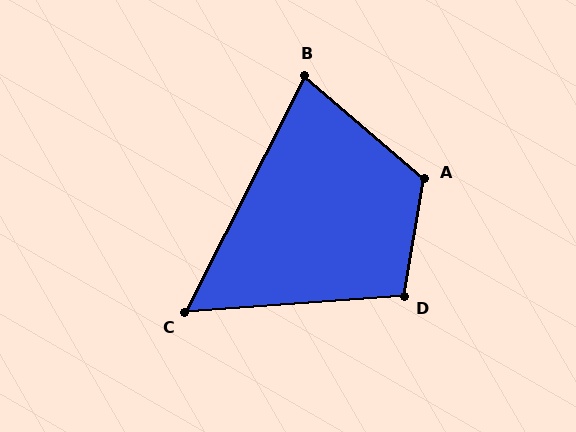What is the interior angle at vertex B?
Approximately 76 degrees (acute).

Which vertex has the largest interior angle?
A, at approximately 121 degrees.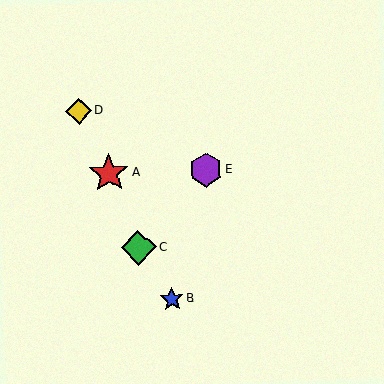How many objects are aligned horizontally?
2 objects (A, E) are aligned horizontally.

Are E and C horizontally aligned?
No, E is at y≈170 and C is at y≈247.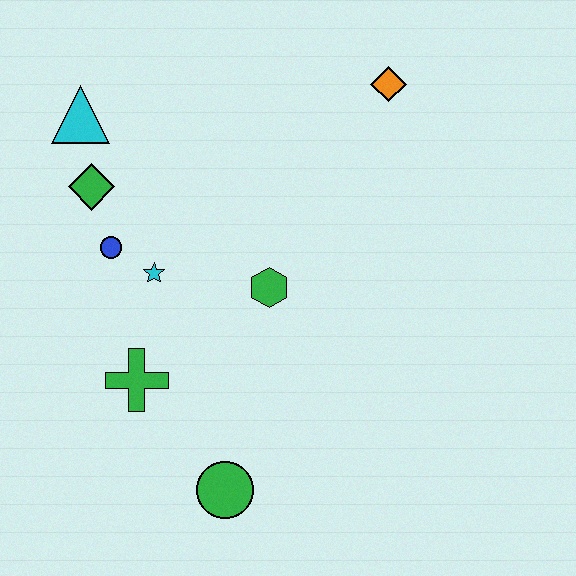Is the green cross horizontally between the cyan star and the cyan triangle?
Yes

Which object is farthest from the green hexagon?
The cyan triangle is farthest from the green hexagon.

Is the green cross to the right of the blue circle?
Yes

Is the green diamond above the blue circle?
Yes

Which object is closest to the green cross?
The cyan star is closest to the green cross.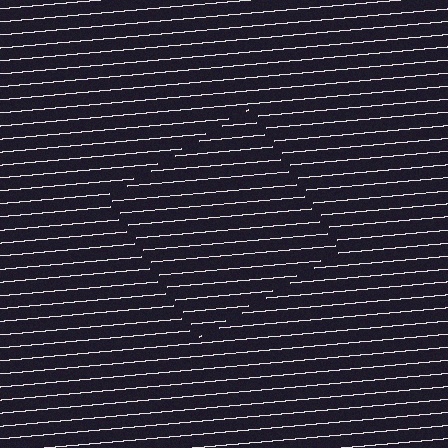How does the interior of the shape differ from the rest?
The interior of the shape contains the same grating, shifted by half a period — the contour is defined by the phase discontinuity where line-ends from the inner and outer gratings abut.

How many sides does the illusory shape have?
4 sides — the line-ends trace a square.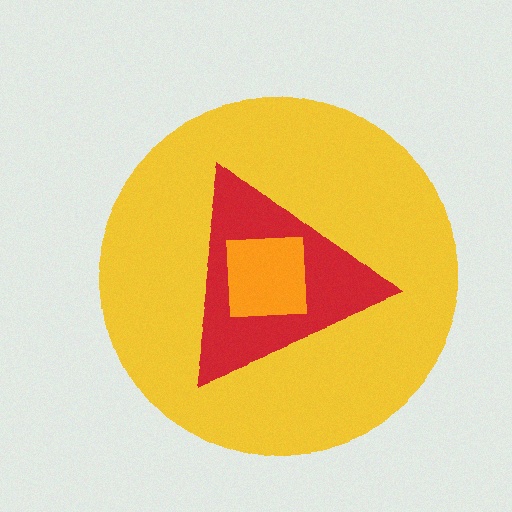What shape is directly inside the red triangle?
The orange square.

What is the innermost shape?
The orange square.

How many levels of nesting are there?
3.